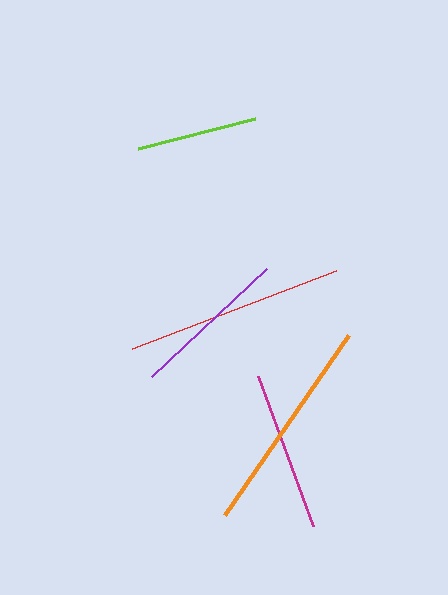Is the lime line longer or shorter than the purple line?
The purple line is longer than the lime line.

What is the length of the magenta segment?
The magenta segment is approximately 160 pixels long.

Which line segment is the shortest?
The lime line is the shortest at approximately 121 pixels.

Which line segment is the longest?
The orange line is the longest at approximately 219 pixels.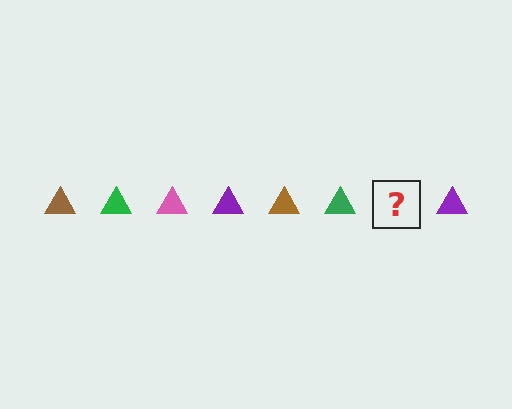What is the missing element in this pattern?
The missing element is a pink triangle.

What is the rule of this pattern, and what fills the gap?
The rule is that the pattern cycles through brown, green, pink, purple triangles. The gap should be filled with a pink triangle.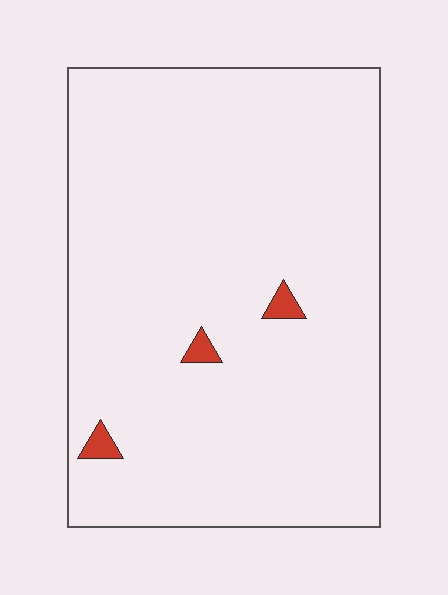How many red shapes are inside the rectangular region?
3.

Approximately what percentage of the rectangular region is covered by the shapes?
Approximately 0%.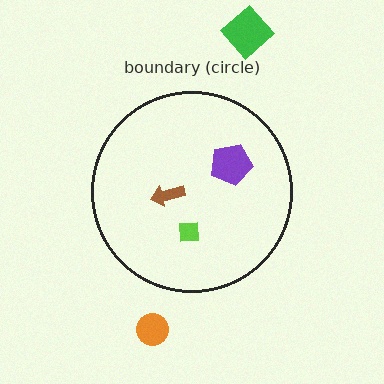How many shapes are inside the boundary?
3 inside, 2 outside.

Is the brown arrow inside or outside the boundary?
Inside.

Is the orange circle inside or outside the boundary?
Outside.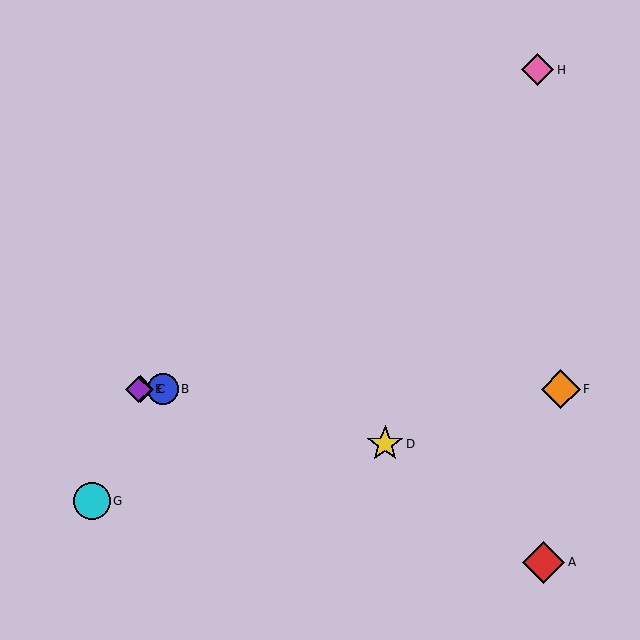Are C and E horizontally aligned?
Yes, both are at y≈389.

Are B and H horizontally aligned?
No, B is at y≈389 and H is at y≈70.